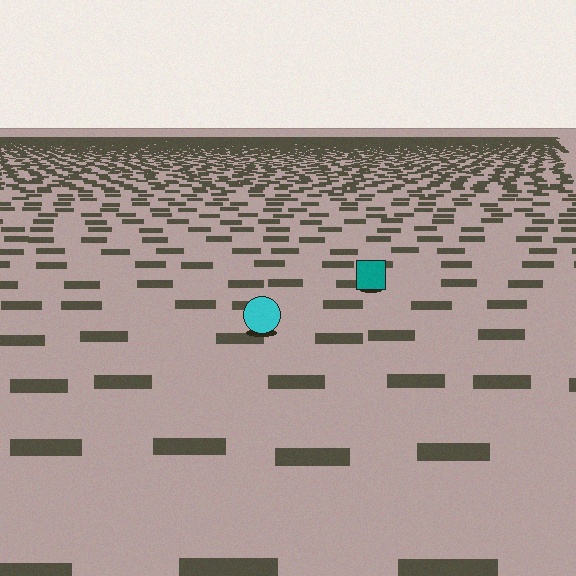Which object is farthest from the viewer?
The teal square is farthest from the viewer. It appears smaller and the ground texture around it is denser.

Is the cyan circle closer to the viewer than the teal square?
Yes. The cyan circle is closer — you can tell from the texture gradient: the ground texture is coarser near it.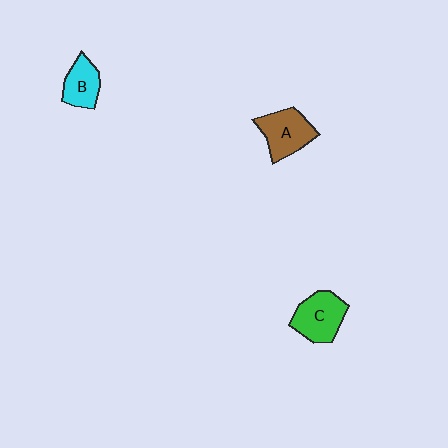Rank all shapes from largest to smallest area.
From largest to smallest: C (green), A (brown), B (cyan).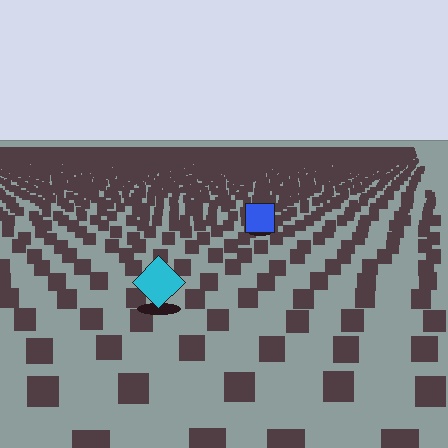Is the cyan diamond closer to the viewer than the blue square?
Yes. The cyan diamond is closer — you can tell from the texture gradient: the ground texture is coarser near it.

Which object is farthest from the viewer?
The blue square is farthest from the viewer. It appears smaller and the ground texture around it is denser.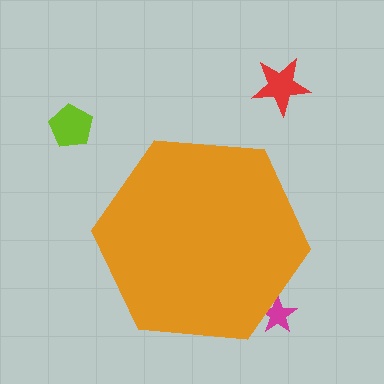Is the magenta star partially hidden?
Yes, the magenta star is partially hidden behind the orange hexagon.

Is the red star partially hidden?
No, the red star is fully visible.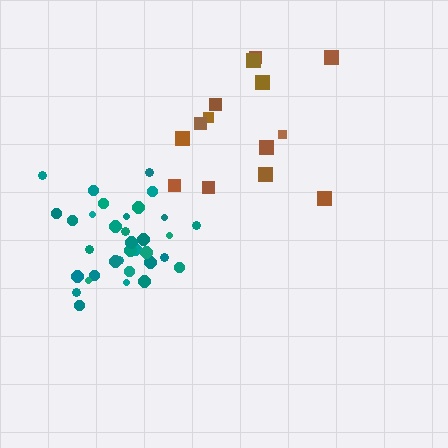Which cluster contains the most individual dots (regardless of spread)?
Teal (34).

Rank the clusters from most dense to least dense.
teal, brown.